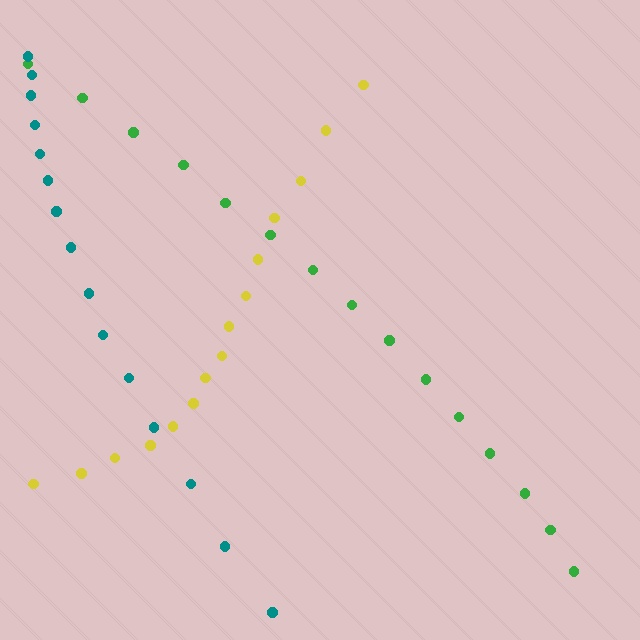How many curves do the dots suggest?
There are 3 distinct paths.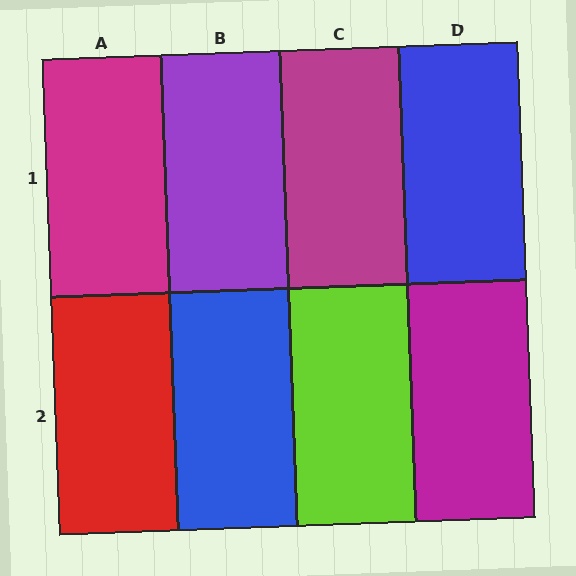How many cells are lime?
1 cell is lime.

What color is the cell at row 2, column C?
Lime.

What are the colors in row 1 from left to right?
Magenta, purple, magenta, blue.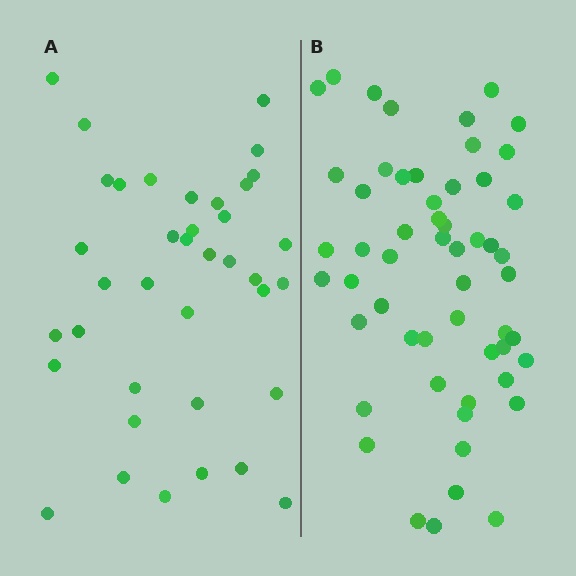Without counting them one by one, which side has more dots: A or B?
Region B (the right region) has more dots.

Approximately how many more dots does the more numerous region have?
Region B has approximately 15 more dots than region A.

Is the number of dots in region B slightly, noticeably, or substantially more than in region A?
Region B has noticeably more, but not dramatically so. The ratio is roughly 1.4 to 1.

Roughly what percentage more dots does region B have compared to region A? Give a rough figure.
About 45% more.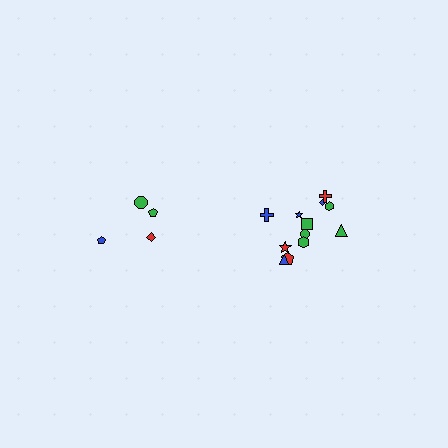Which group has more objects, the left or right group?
The right group.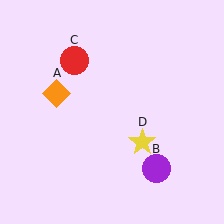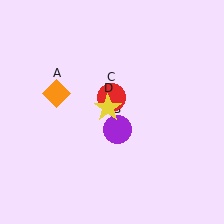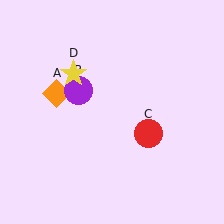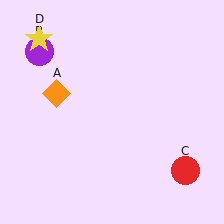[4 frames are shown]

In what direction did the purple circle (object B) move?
The purple circle (object B) moved up and to the left.